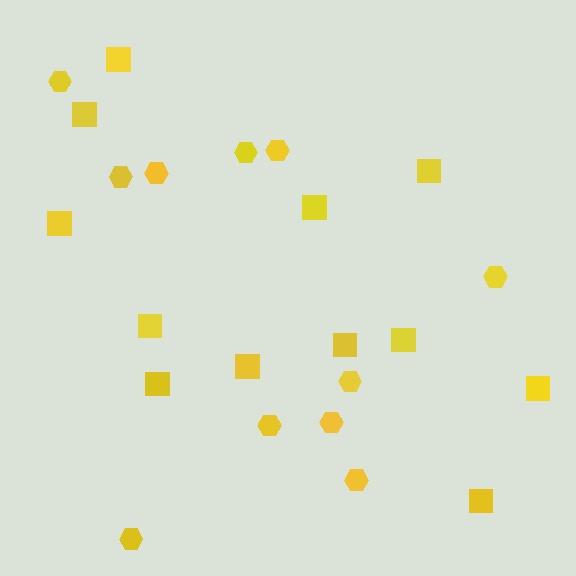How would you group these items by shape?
There are 2 groups: one group of hexagons (11) and one group of squares (12).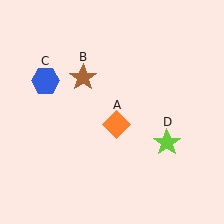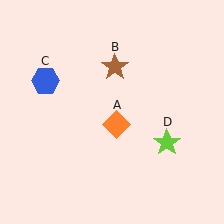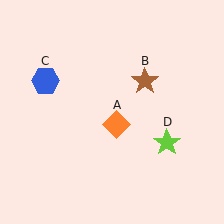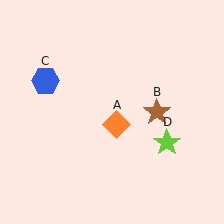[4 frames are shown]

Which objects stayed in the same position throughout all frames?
Orange diamond (object A) and blue hexagon (object C) and lime star (object D) remained stationary.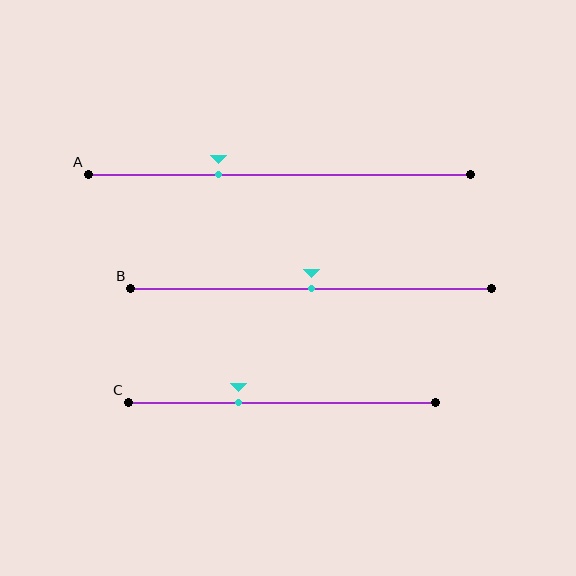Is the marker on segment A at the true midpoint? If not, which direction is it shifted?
No, the marker on segment A is shifted to the left by about 16% of the segment length.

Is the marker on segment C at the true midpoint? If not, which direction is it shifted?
No, the marker on segment C is shifted to the left by about 14% of the segment length.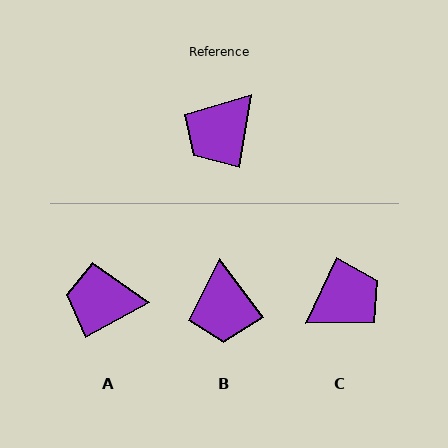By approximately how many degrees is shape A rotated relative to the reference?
Approximately 52 degrees clockwise.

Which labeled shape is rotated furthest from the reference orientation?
C, about 164 degrees away.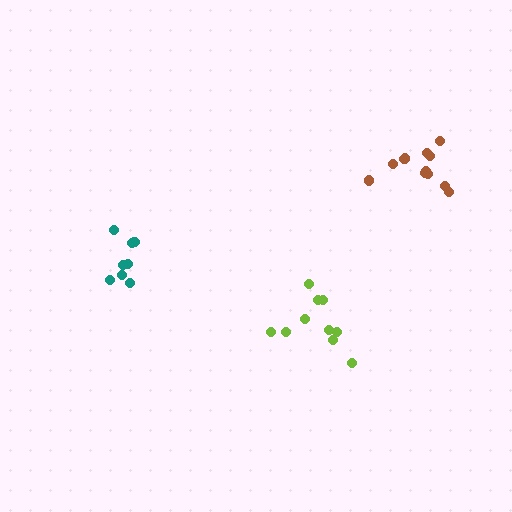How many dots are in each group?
Group 1: 12 dots, Group 2: 9 dots, Group 3: 10 dots (31 total).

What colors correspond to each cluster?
The clusters are colored: brown, teal, lime.